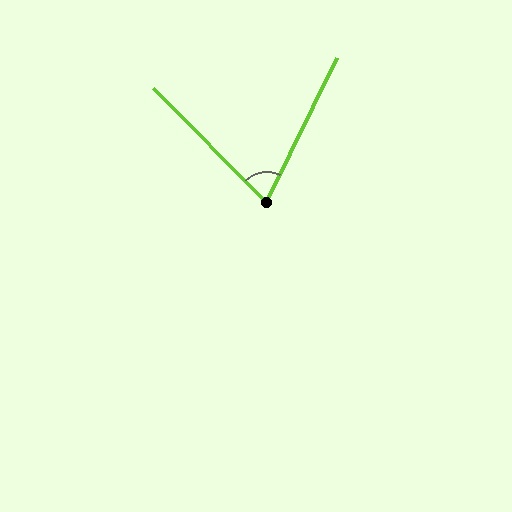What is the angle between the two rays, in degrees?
Approximately 71 degrees.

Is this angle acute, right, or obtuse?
It is acute.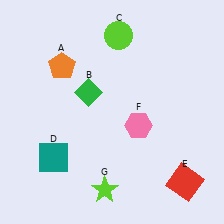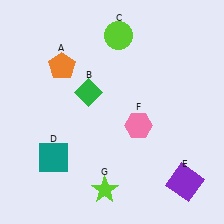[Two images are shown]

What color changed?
The square (E) changed from red in Image 1 to purple in Image 2.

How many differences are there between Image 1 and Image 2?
There is 1 difference between the two images.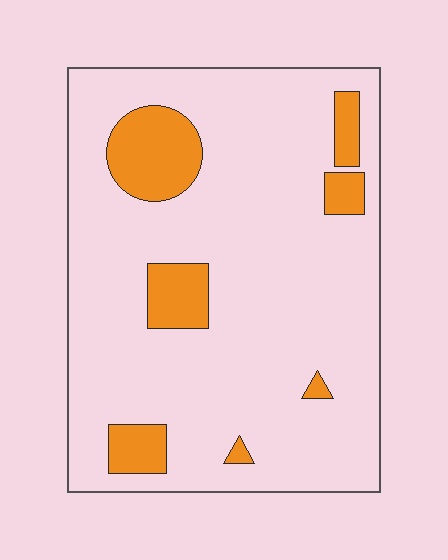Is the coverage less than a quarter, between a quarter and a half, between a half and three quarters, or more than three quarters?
Less than a quarter.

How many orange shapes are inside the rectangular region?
7.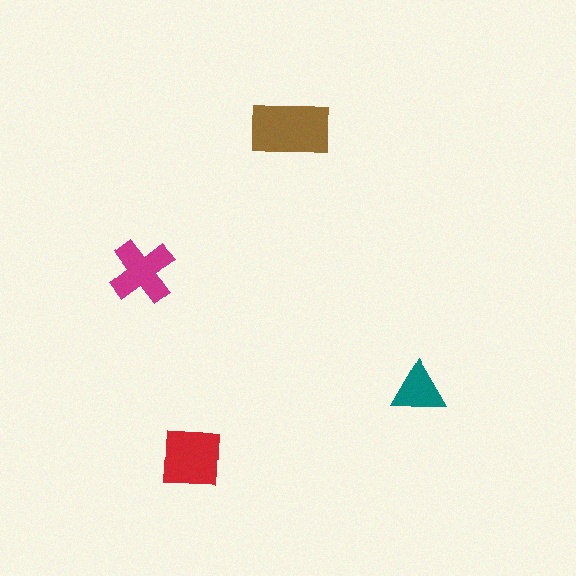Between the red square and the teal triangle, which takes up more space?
The red square.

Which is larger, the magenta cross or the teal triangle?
The magenta cross.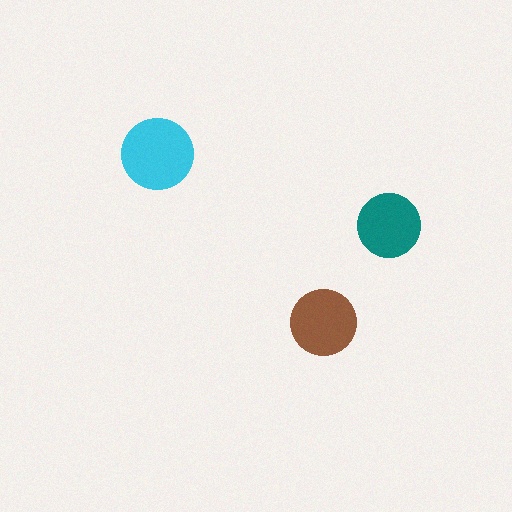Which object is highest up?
The cyan circle is topmost.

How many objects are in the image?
There are 3 objects in the image.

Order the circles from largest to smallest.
the cyan one, the brown one, the teal one.